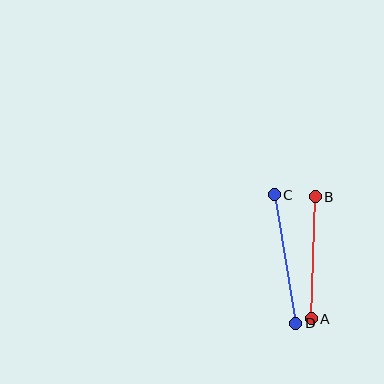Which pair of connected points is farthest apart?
Points C and D are farthest apart.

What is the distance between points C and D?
The distance is approximately 130 pixels.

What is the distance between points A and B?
The distance is approximately 122 pixels.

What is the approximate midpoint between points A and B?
The midpoint is at approximately (313, 258) pixels.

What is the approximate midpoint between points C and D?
The midpoint is at approximately (285, 259) pixels.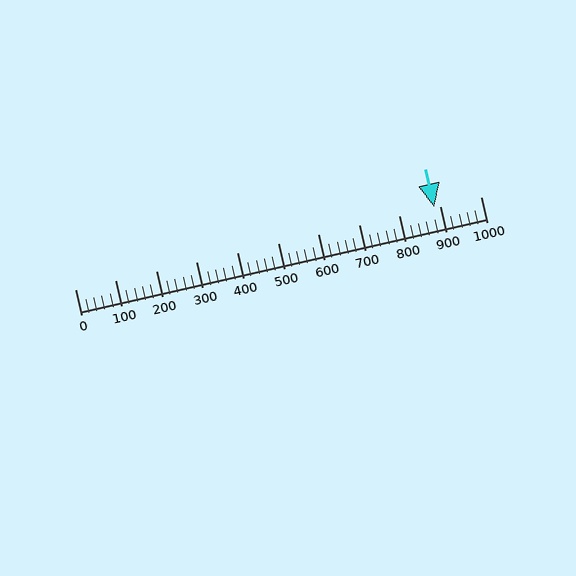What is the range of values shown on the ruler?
The ruler shows values from 0 to 1000.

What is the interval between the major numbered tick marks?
The major tick marks are spaced 100 units apart.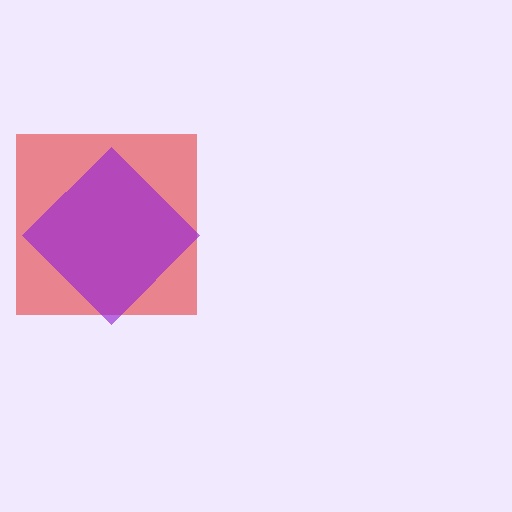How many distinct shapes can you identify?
There are 2 distinct shapes: a red square, a purple diamond.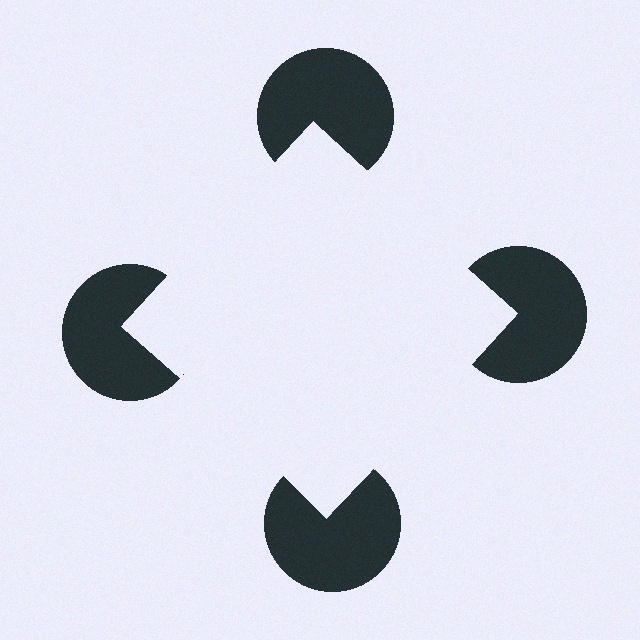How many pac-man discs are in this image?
There are 4 — one at each vertex of the illusory square.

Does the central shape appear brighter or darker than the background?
It typically appears slightly brighter than the background, even though no actual brightness change is drawn.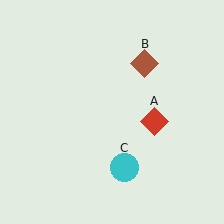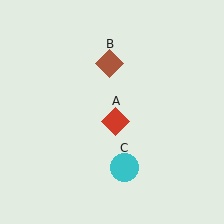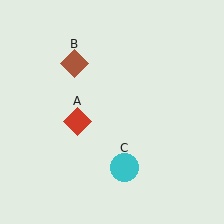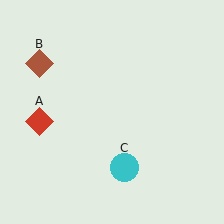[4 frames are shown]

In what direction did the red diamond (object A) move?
The red diamond (object A) moved left.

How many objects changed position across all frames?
2 objects changed position: red diamond (object A), brown diamond (object B).